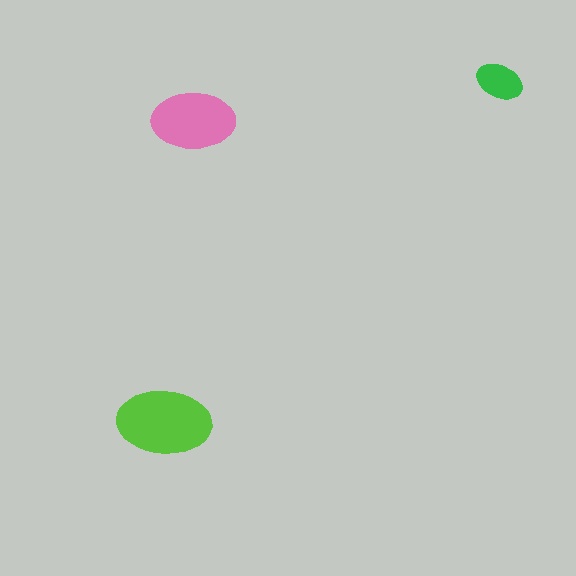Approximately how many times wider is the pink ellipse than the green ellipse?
About 2 times wider.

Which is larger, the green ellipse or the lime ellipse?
The lime one.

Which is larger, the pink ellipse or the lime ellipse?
The lime one.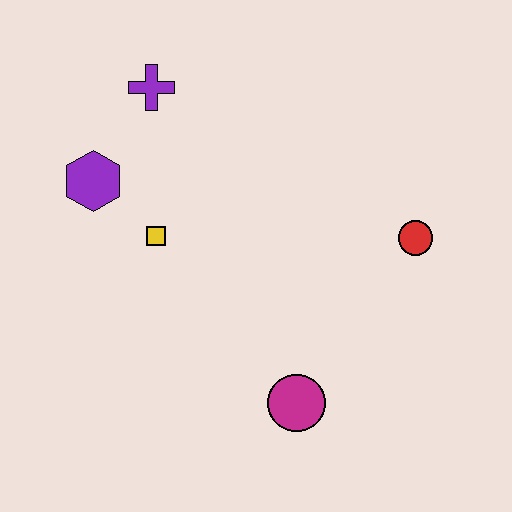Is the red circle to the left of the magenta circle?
No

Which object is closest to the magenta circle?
The red circle is closest to the magenta circle.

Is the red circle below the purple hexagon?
Yes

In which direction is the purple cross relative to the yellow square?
The purple cross is above the yellow square.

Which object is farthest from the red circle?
The purple hexagon is farthest from the red circle.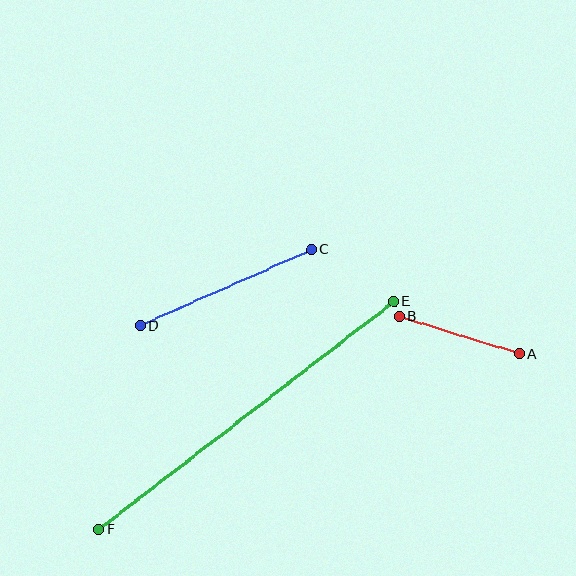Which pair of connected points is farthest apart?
Points E and F are farthest apart.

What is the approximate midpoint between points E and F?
The midpoint is at approximately (246, 415) pixels.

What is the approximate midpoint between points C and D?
The midpoint is at approximately (226, 288) pixels.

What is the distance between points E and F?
The distance is approximately 372 pixels.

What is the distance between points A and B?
The distance is approximately 126 pixels.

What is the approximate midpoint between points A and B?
The midpoint is at approximately (459, 335) pixels.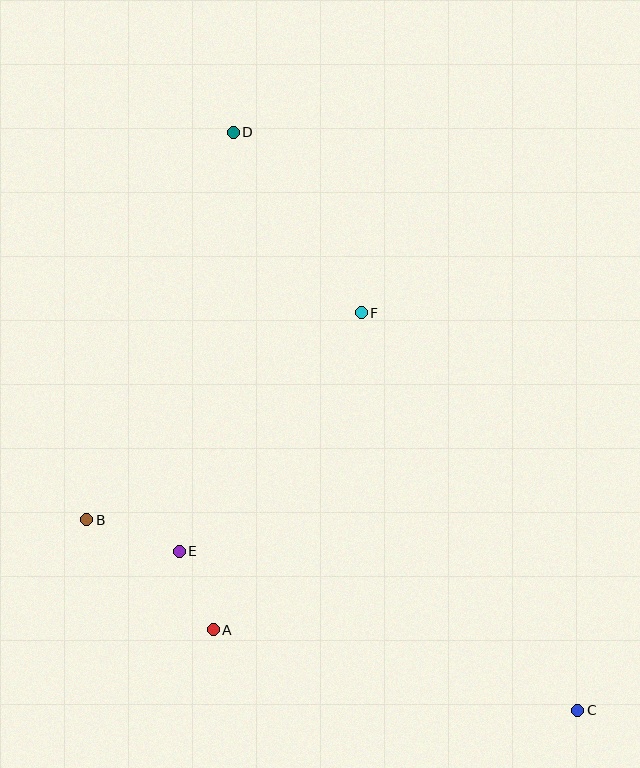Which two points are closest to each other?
Points A and E are closest to each other.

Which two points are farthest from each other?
Points C and D are farthest from each other.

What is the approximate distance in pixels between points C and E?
The distance between C and E is approximately 429 pixels.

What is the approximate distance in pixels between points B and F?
The distance between B and F is approximately 344 pixels.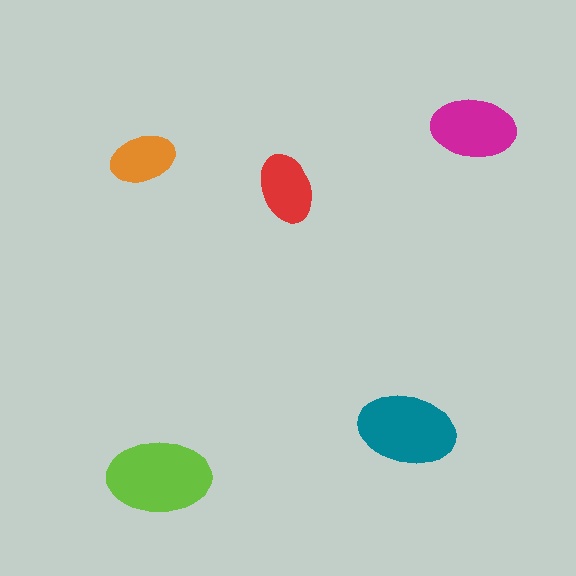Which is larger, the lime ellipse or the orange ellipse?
The lime one.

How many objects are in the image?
There are 5 objects in the image.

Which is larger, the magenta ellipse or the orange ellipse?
The magenta one.